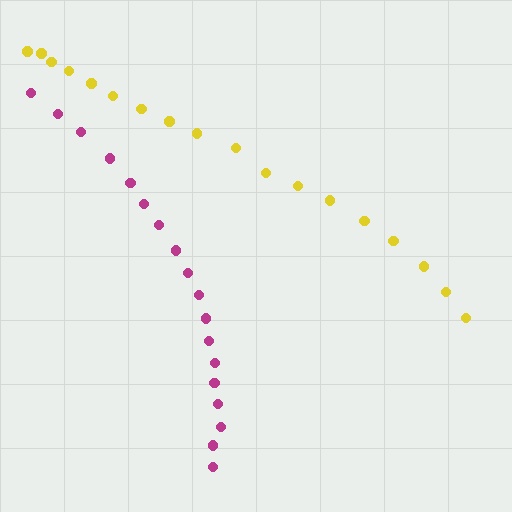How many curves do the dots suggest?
There are 2 distinct paths.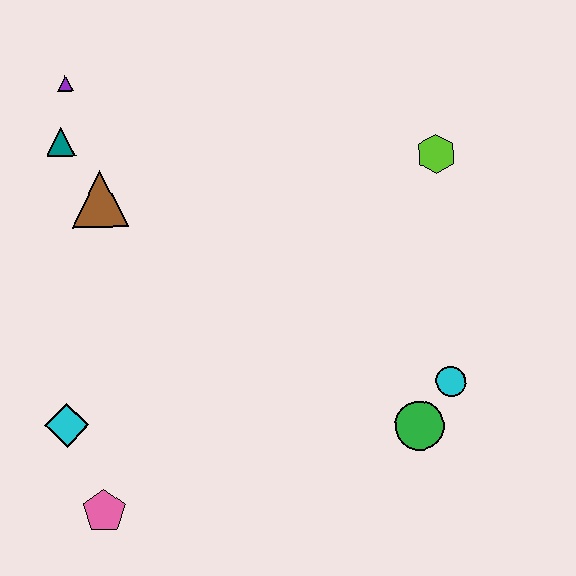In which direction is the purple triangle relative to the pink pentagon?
The purple triangle is above the pink pentagon.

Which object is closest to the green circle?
The cyan circle is closest to the green circle.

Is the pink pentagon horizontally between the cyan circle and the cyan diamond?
Yes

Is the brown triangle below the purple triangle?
Yes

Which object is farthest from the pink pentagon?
The lime hexagon is farthest from the pink pentagon.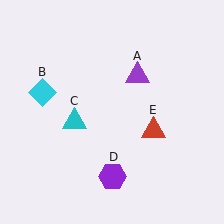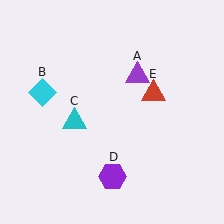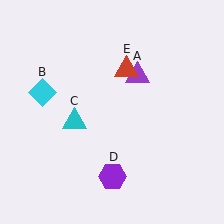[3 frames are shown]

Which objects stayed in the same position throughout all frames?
Purple triangle (object A) and cyan diamond (object B) and cyan triangle (object C) and purple hexagon (object D) remained stationary.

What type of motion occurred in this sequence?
The red triangle (object E) rotated counterclockwise around the center of the scene.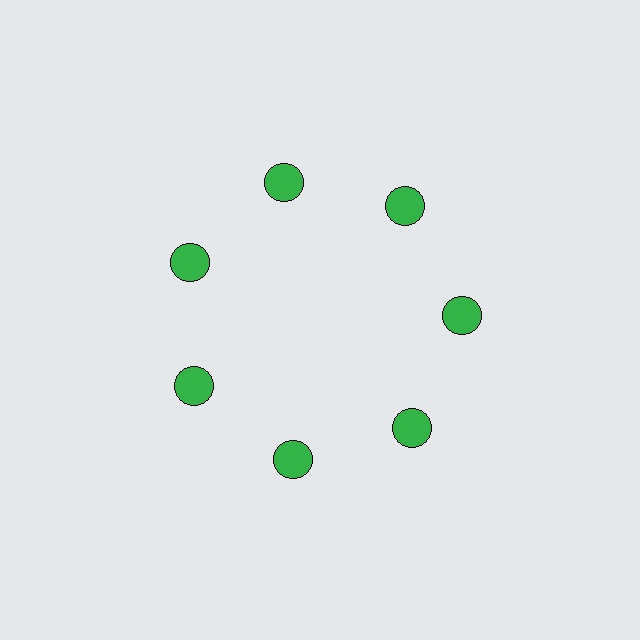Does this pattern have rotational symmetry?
Yes, this pattern has 7-fold rotational symmetry. It looks the same after rotating 51 degrees around the center.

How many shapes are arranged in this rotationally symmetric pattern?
There are 7 shapes, arranged in 7 groups of 1.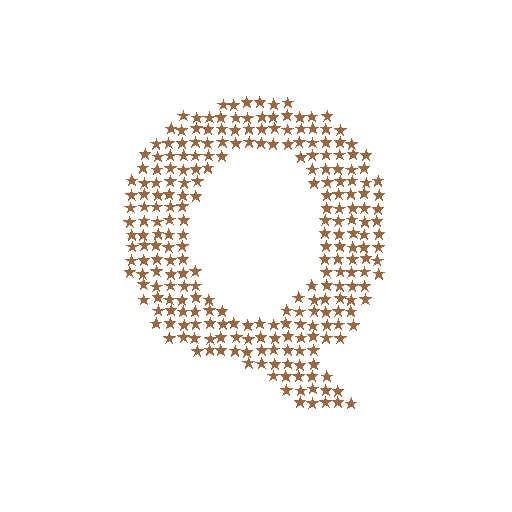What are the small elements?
The small elements are stars.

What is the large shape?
The large shape is the letter Q.